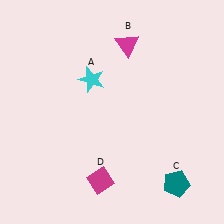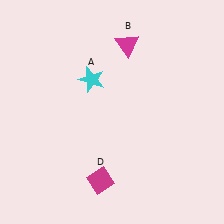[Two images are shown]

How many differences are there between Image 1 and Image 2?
There is 1 difference between the two images.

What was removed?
The teal pentagon (C) was removed in Image 2.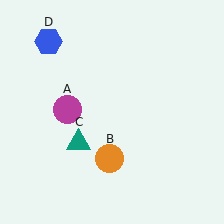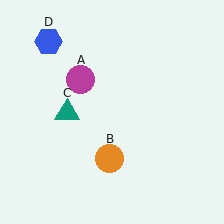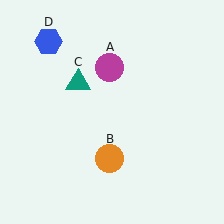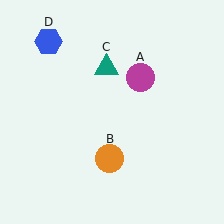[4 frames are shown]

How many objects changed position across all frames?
2 objects changed position: magenta circle (object A), teal triangle (object C).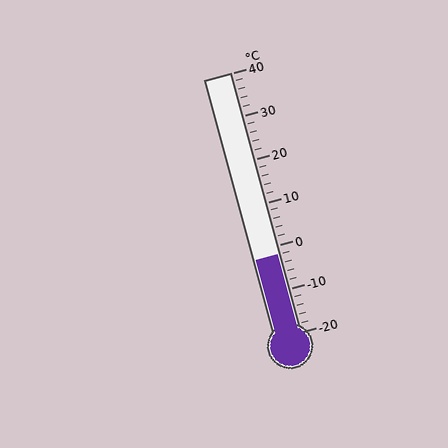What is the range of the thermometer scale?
The thermometer scale ranges from -20°C to 40°C.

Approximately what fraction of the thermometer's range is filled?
The thermometer is filled to approximately 30% of its range.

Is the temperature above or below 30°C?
The temperature is below 30°C.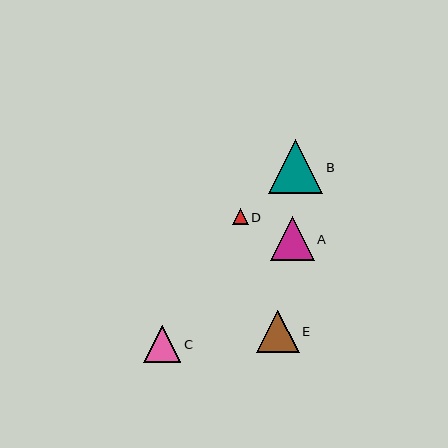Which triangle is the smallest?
Triangle D is the smallest with a size of approximately 16 pixels.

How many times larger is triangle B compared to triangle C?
Triangle B is approximately 1.5 times the size of triangle C.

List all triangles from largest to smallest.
From largest to smallest: B, A, E, C, D.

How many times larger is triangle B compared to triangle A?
Triangle B is approximately 1.2 times the size of triangle A.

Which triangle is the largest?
Triangle B is the largest with a size of approximately 54 pixels.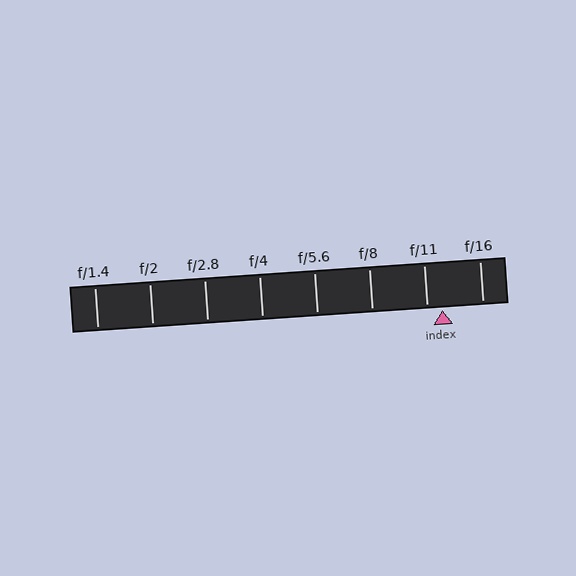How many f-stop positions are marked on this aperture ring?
There are 8 f-stop positions marked.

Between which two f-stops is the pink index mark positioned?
The index mark is between f/11 and f/16.